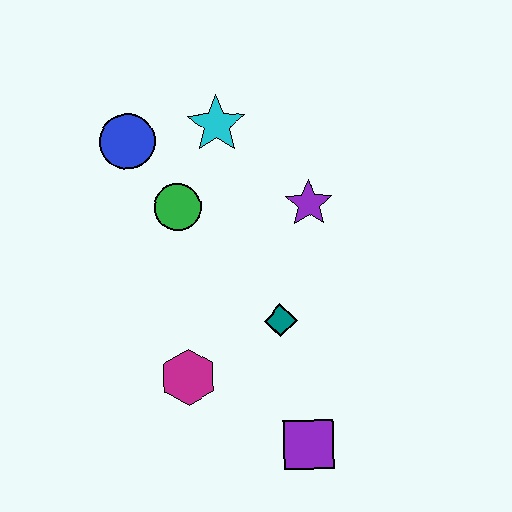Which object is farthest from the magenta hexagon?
The cyan star is farthest from the magenta hexagon.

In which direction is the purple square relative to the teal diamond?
The purple square is below the teal diamond.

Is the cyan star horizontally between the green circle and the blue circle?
No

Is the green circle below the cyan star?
Yes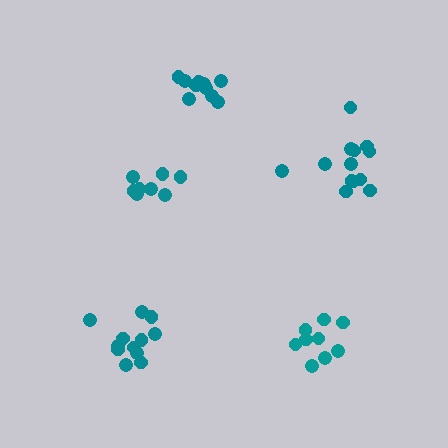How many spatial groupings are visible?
There are 5 spatial groupings.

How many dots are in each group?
Group 1: 8 dots, Group 2: 12 dots, Group 3: 9 dots, Group 4: 13 dots, Group 5: 11 dots (53 total).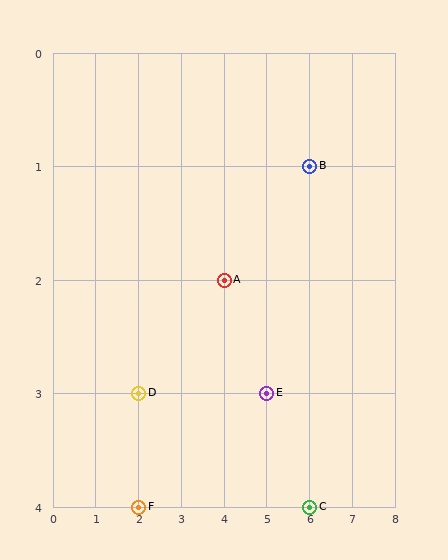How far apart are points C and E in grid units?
Points C and E are 1 column and 1 row apart (about 1.4 grid units diagonally).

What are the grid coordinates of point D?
Point D is at grid coordinates (2, 3).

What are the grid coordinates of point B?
Point B is at grid coordinates (6, 1).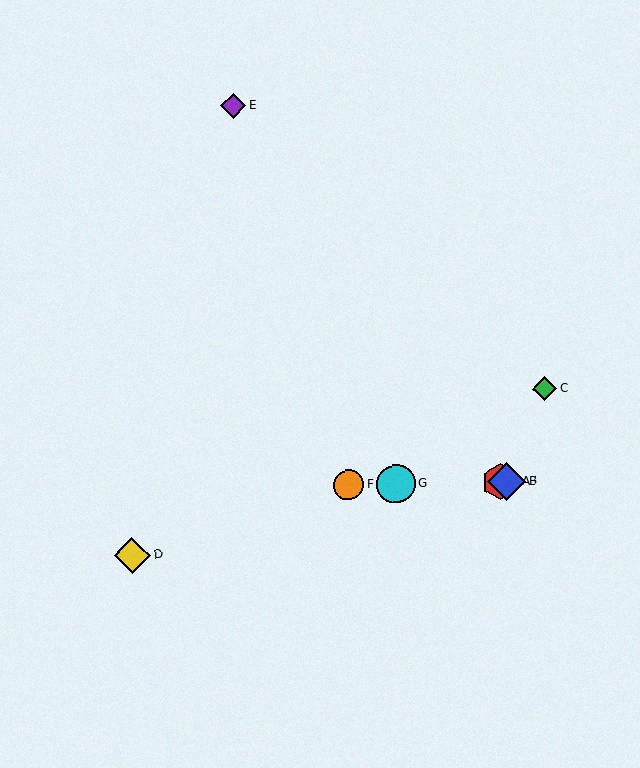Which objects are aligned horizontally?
Objects A, B, F, G are aligned horizontally.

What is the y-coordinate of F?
Object F is at y≈485.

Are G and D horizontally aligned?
No, G is at y≈484 and D is at y≈555.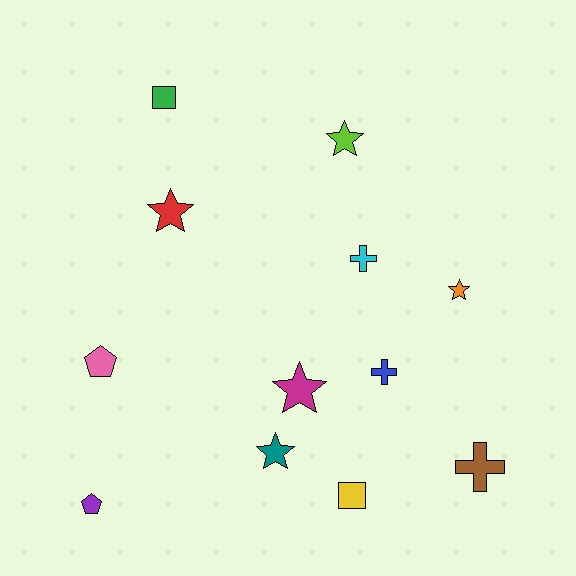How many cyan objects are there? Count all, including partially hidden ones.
There is 1 cyan object.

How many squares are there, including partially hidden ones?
There are 2 squares.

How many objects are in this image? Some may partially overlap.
There are 12 objects.